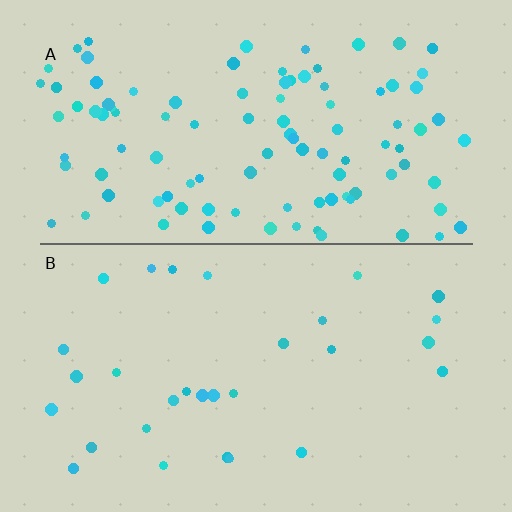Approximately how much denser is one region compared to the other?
Approximately 3.5× — region A over region B.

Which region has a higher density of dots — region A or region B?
A (the top).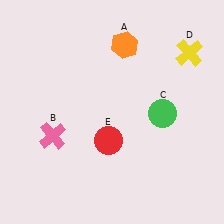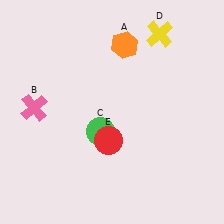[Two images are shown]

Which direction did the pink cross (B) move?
The pink cross (B) moved up.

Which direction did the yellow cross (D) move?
The yellow cross (D) moved left.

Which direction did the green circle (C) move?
The green circle (C) moved left.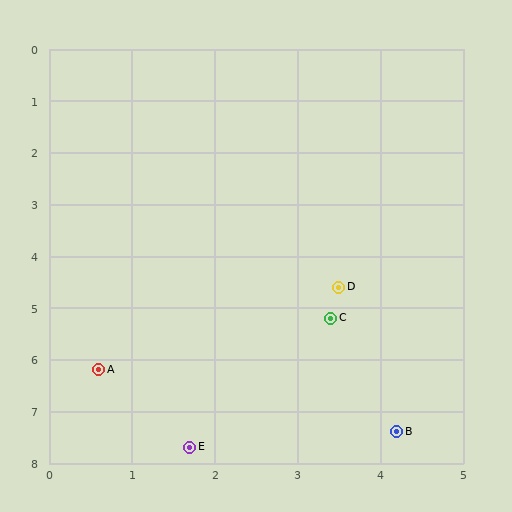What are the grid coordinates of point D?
Point D is at approximately (3.5, 4.6).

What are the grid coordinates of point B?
Point B is at approximately (4.2, 7.4).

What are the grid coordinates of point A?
Point A is at approximately (0.6, 6.2).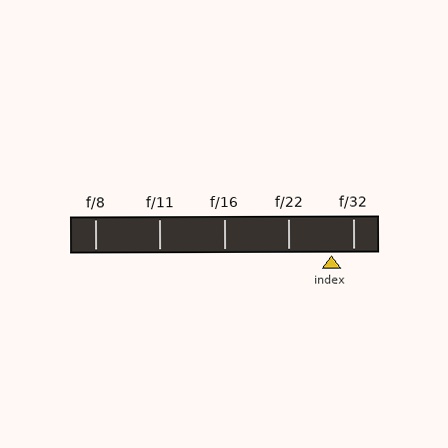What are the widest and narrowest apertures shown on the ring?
The widest aperture shown is f/8 and the narrowest is f/32.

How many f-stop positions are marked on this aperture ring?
There are 5 f-stop positions marked.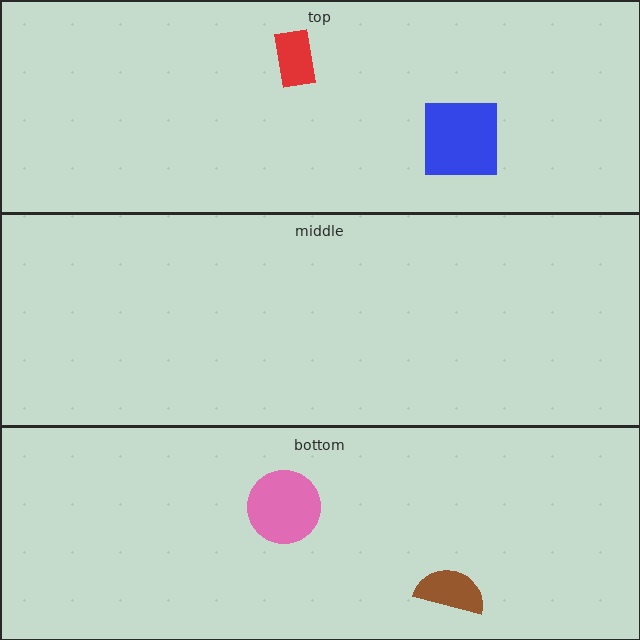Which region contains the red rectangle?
The top region.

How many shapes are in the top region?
2.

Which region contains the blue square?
The top region.